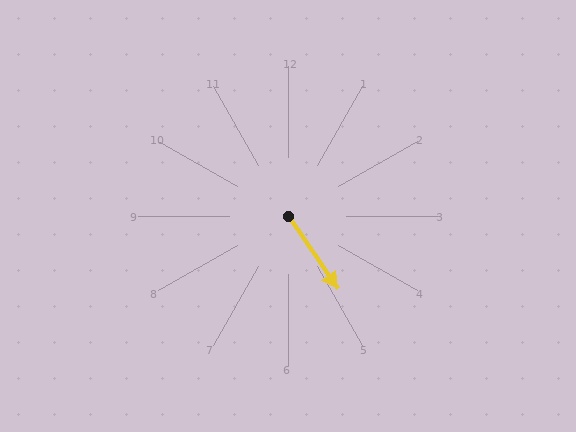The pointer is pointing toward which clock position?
Roughly 5 o'clock.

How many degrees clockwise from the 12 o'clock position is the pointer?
Approximately 146 degrees.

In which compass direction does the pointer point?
Southeast.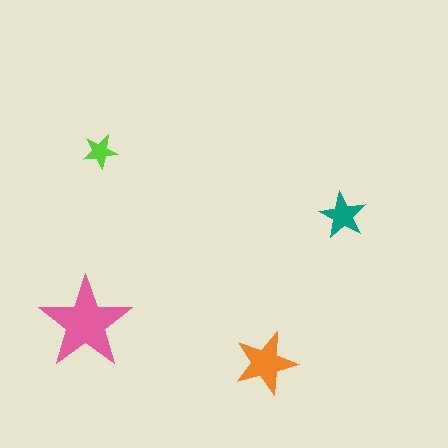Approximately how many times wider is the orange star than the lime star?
About 2 times wider.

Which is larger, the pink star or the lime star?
The pink one.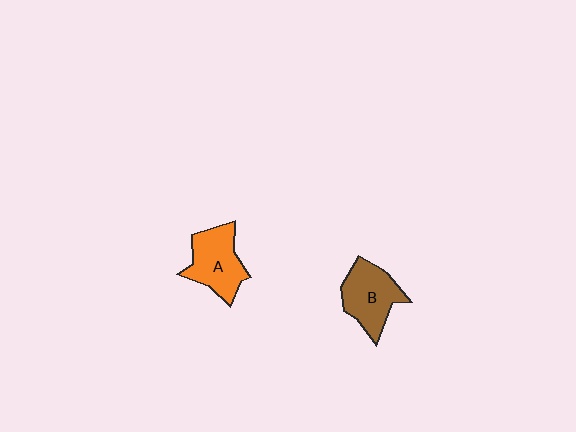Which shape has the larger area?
Shape B (brown).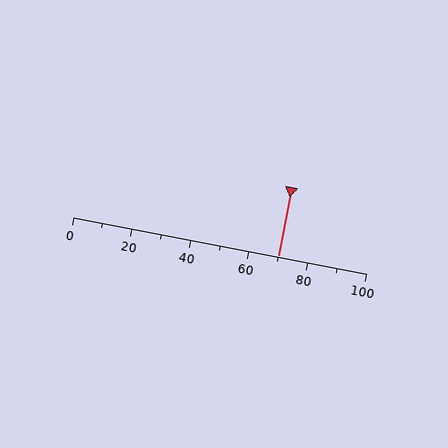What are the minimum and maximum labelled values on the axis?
The axis runs from 0 to 100.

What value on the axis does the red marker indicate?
The marker indicates approximately 70.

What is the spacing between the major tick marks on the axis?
The major ticks are spaced 20 apart.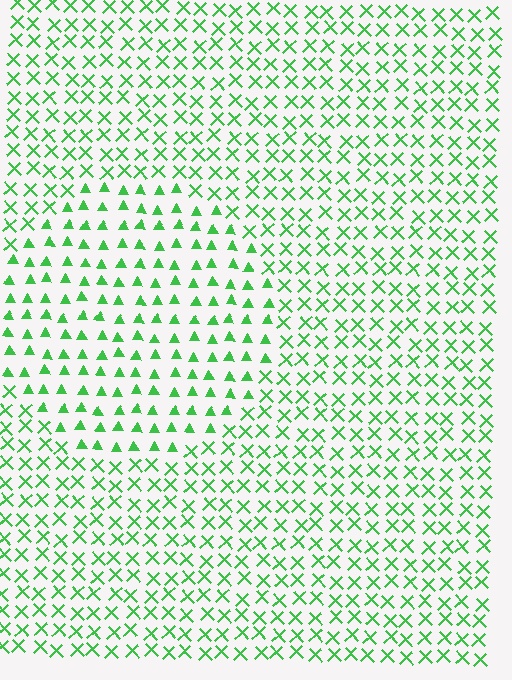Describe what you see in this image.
The image is filled with small green elements arranged in a uniform grid. A circle-shaped region contains triangles, while the surrounding area contains X marks. The boundary is defined purely by the change in element shape.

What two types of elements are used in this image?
The image uses triangles inside the circle region and X marks outside it.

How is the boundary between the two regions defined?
The boundary is defined by a change in element shape: triangles inside vs. X marks outside. All elements share the same color and spacing.